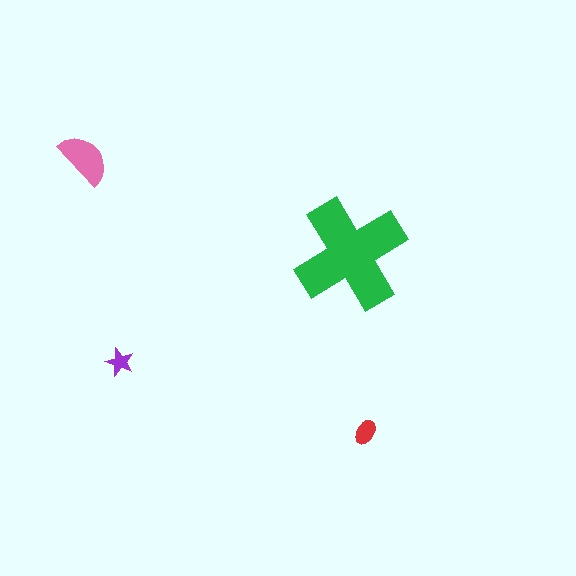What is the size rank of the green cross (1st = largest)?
1st.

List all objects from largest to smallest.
The green cross, the pink semicircle, the red ellipse, the purple star.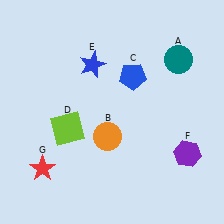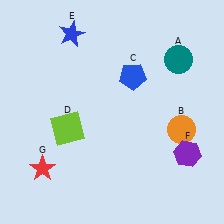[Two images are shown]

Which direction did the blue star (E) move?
The blue star (E) moved up.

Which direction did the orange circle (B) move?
The orange circle (B) moved right.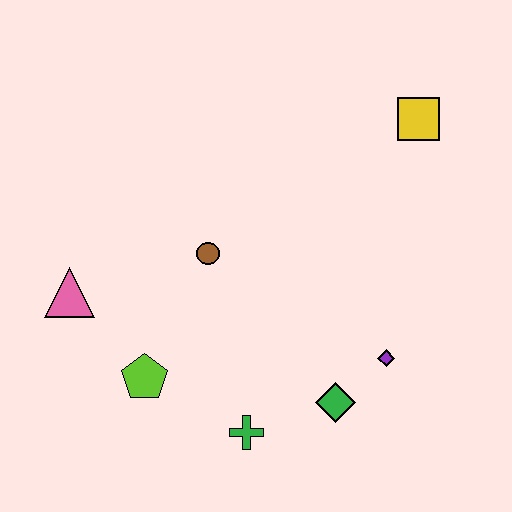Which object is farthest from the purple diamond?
The pink triangle is farthest from the purple diamond.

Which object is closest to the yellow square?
The purple diamond is closest to the yellow square.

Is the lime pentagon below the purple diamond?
Yes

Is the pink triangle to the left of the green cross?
Yes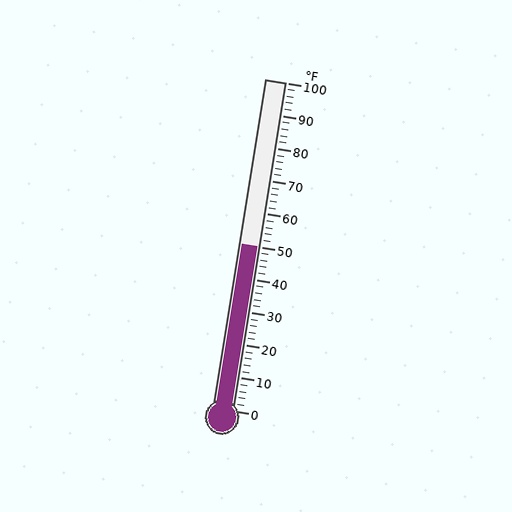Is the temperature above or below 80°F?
The temperature is below 80°F.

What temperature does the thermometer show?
The thermometer shows approximately 50°F.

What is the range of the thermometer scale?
The thermometer scale ranges from 0°F to 100°F.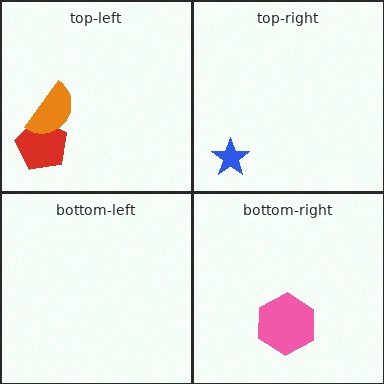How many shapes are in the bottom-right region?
1.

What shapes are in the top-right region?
The blue star.